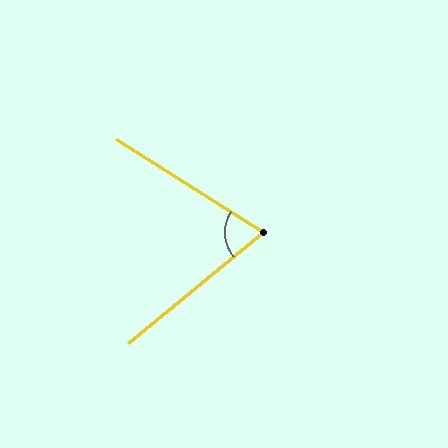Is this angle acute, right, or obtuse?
It is acute.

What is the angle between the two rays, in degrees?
Approximately 72 degrees.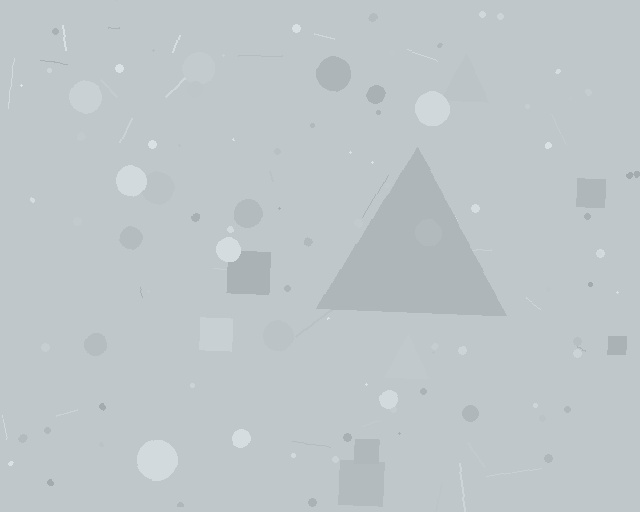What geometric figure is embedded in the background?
A triangle is embedded in the background.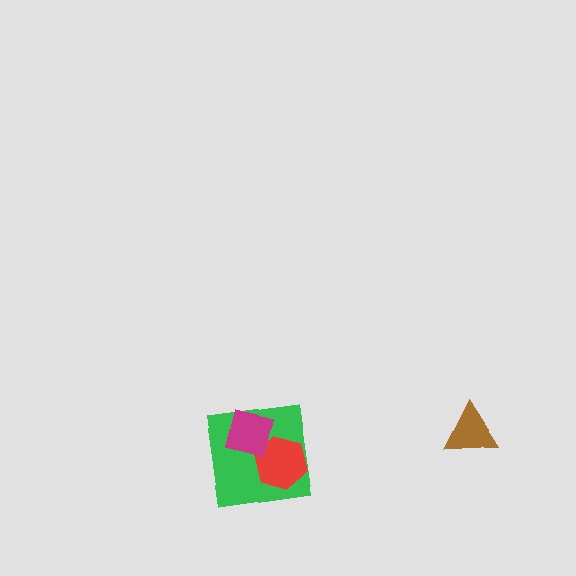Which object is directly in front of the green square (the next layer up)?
The red hexagon is directly in front of the green square.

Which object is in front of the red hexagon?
The magenta square is in front of the red hexagon.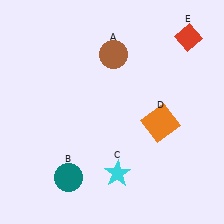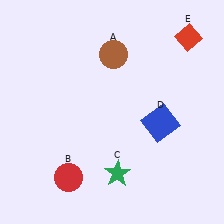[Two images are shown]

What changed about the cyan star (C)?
In Image 1, C is cyan. In Image 2, it changed to green.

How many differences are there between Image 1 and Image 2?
There are 3 differences between the two images.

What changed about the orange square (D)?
In Image 1, D is orange. In Image 2, it changed to blue.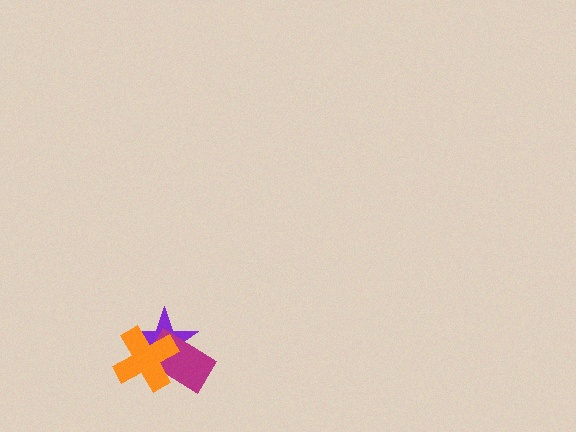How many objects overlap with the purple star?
2 objects overlap with the purple star.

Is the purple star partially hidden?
Yes, it is partially covered by another shape.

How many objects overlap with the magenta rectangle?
2 objects overlap with the magenta rectangle.